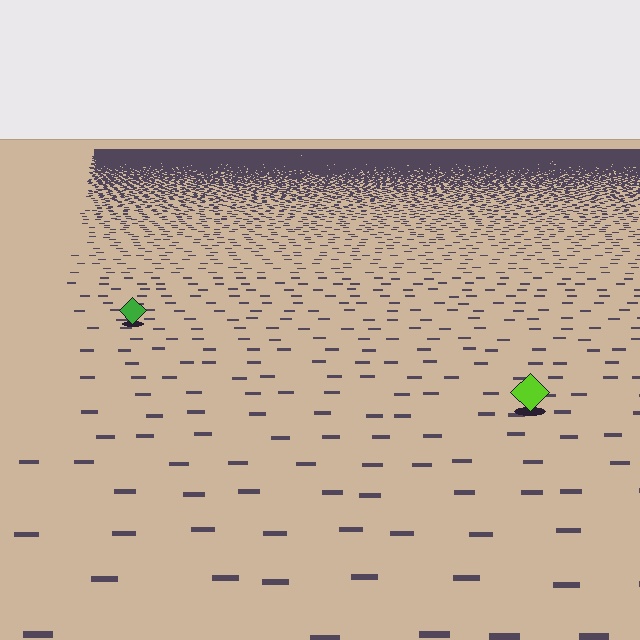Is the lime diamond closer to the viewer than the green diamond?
Yes. The lime diamond is closer — you can tell from the texture gradient: the ground texture is coarser near it.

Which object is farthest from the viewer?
The green diamond is farthest from the viewer. It appears smaller and the ground texture around it is denser.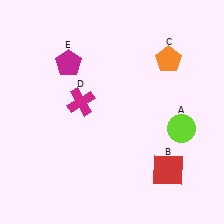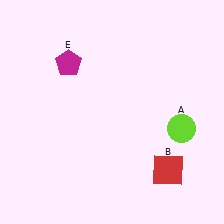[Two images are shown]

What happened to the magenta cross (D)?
The magenta cross (D) was removed in Image 2. It was in the top-left area of Image 1.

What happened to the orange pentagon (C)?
The orange pentagon (C) was removed in Image 2. It was in the top-right area of Image 1.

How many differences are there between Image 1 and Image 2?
There are 2 differences between the two images.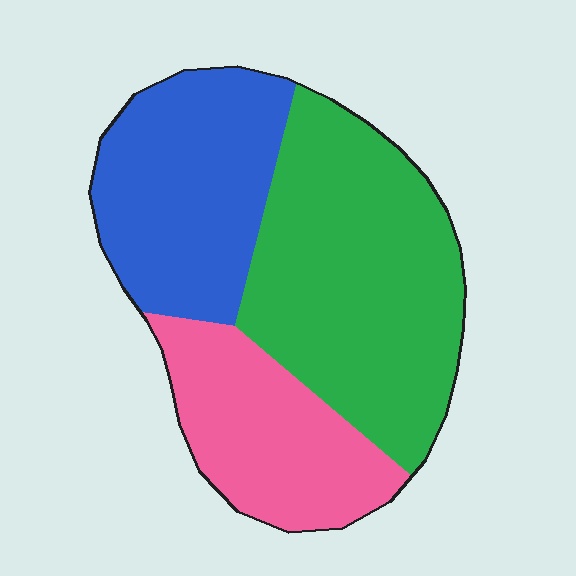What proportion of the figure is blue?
Blue takes up between a sixth and a third of the figure.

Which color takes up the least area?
Pink, at roughly 25%.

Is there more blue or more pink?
Blue.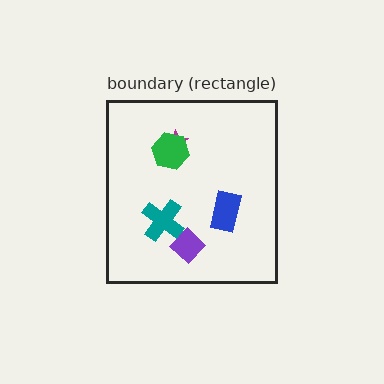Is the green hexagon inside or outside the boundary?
Inside.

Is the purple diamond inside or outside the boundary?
Inside.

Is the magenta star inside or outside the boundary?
Inside.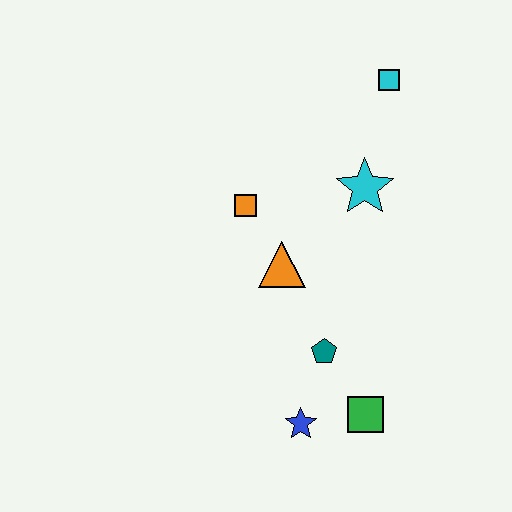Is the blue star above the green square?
No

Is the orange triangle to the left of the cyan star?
Yes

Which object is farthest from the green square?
The cyan square is farthest from the green square.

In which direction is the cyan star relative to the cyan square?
The cyan star is below the cyan square.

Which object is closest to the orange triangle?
The orange square is closest to the orange triangle.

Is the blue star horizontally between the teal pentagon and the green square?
No